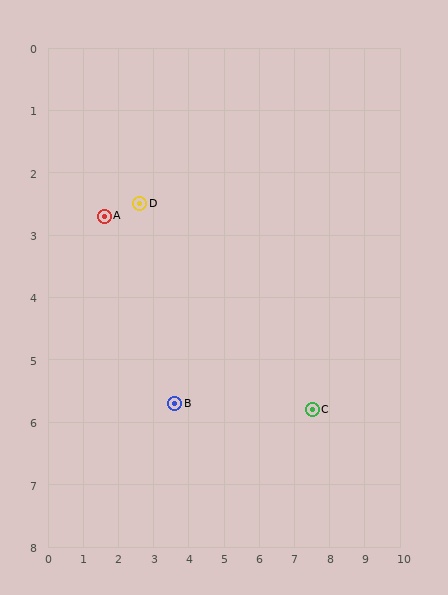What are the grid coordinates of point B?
Point B is at approximately (3.6, 5.7).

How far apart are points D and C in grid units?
Points D and C are about 5.9 grid units apart.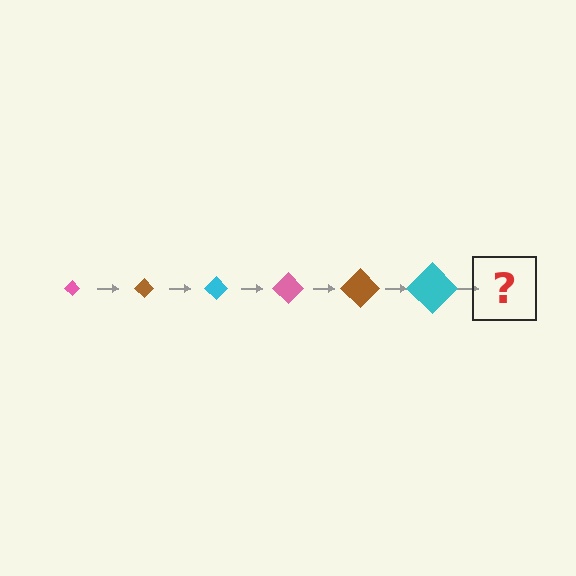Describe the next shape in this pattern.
It should be a pink diamond, larger than the previous one.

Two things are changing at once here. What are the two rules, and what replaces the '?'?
The two rules are that the diamond grows larger each step and the color cycles through pink, brown, and cyan. The '?' should be a pink diamond, larger than the previous one.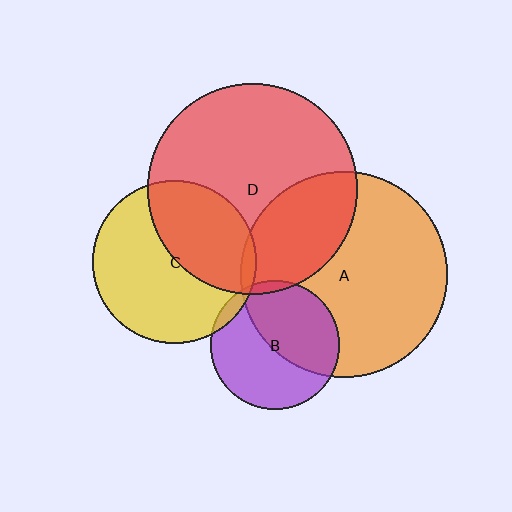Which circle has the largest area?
Circle D (red).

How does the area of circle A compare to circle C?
Approximately 1.6 times.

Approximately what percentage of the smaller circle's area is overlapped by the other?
Approximately 5%.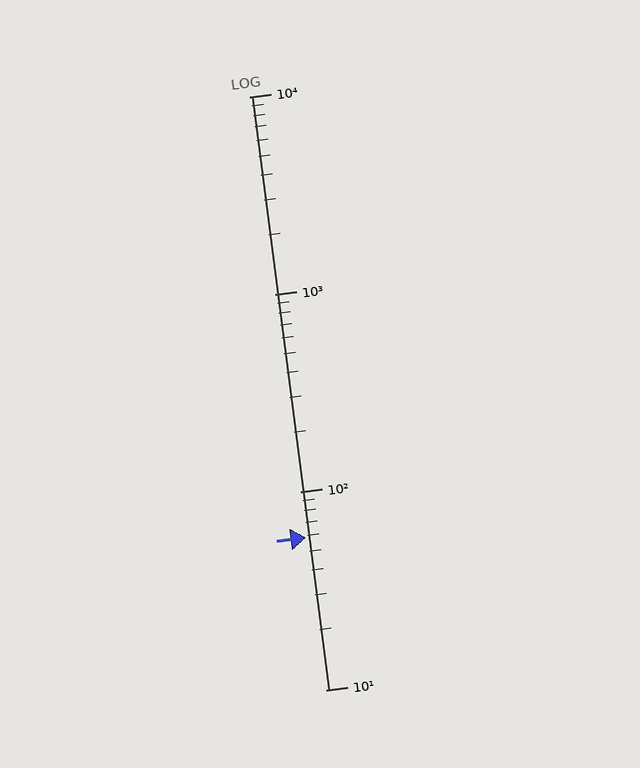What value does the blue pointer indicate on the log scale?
The pointer indicates approximately 59.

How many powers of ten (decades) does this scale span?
The scale spans 3 decades, from 10 to 10000.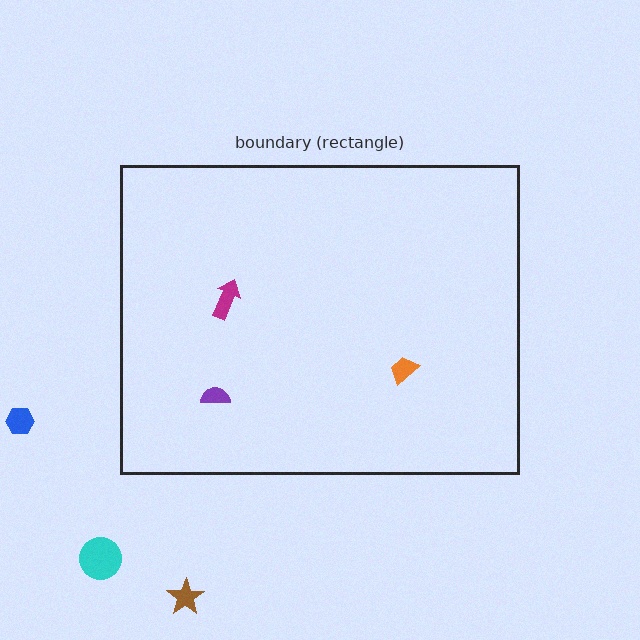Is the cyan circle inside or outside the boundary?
Outside.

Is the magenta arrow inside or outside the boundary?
Inside.